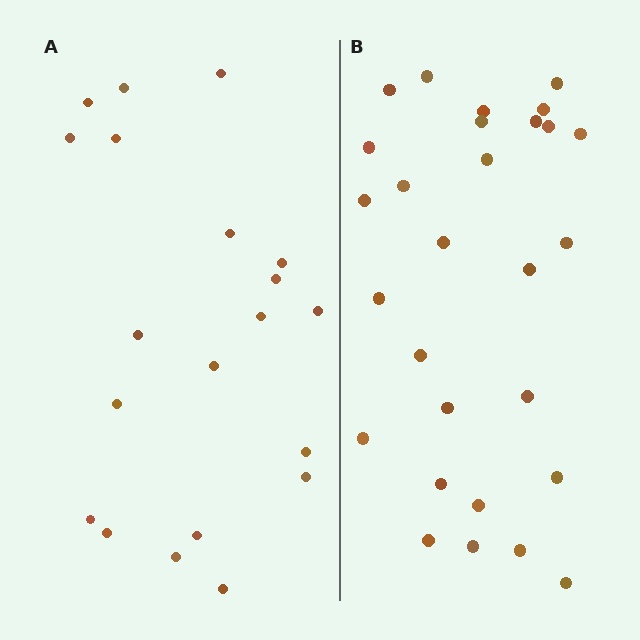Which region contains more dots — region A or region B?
Region B (the right region) has more dots.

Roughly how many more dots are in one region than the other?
Region B has roughly 8 or so more dots than region A.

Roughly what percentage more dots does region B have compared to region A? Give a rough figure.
About 40% more.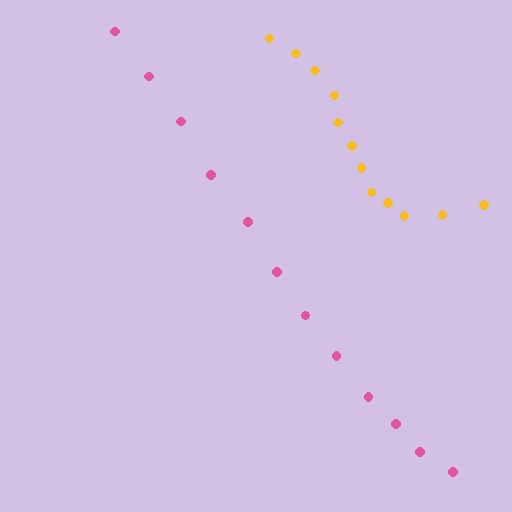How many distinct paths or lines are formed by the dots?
There are 2 distinct paths.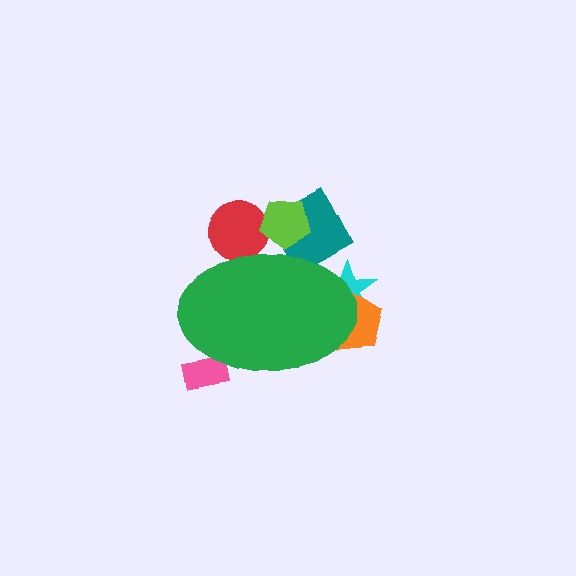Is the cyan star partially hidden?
Yes, the cyan star is partially hidden behind the green ellipse.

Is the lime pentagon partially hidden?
Yes, the lime pentagon is partially hidden behind the green ellipse.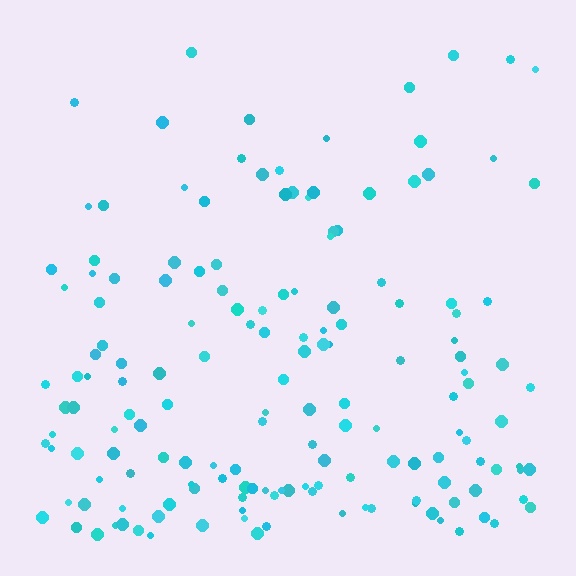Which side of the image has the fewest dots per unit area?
The top.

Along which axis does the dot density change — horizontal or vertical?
Vertical.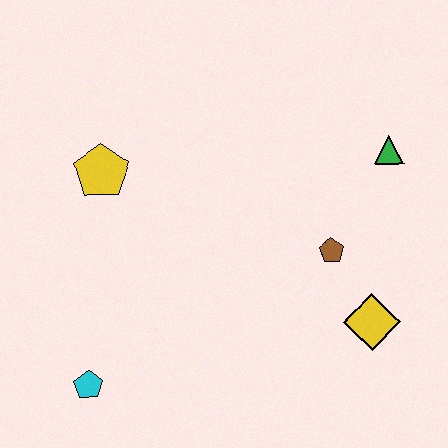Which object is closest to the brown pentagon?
The yellow diamond is closest to the brown pentagon.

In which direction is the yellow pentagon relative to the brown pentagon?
The yellow pentagon is to the left of the brown pentagon.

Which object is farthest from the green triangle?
The cyan pentagon is farthest from the green triangle.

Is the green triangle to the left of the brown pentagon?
No